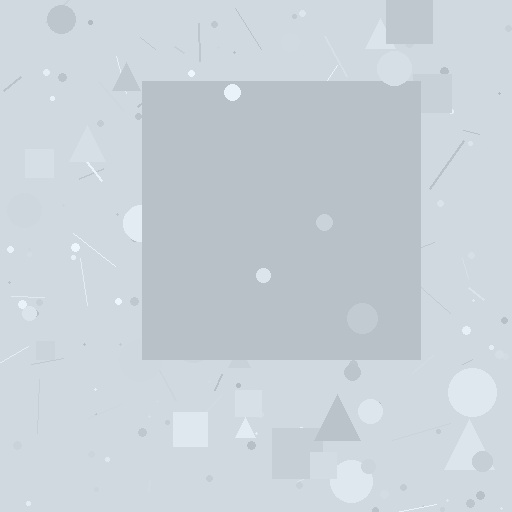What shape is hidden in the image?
A square is hidden in the image.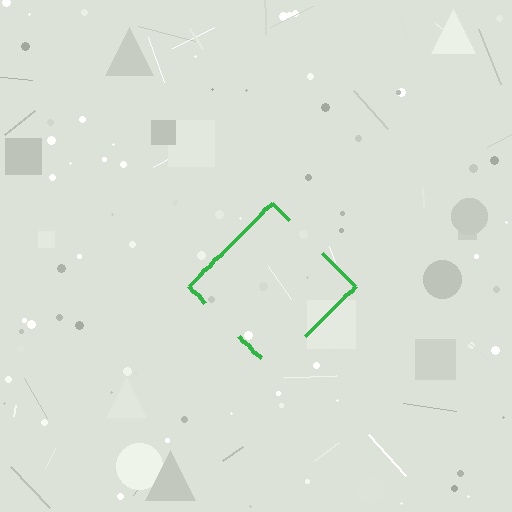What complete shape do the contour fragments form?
The contour fragments form a diamond.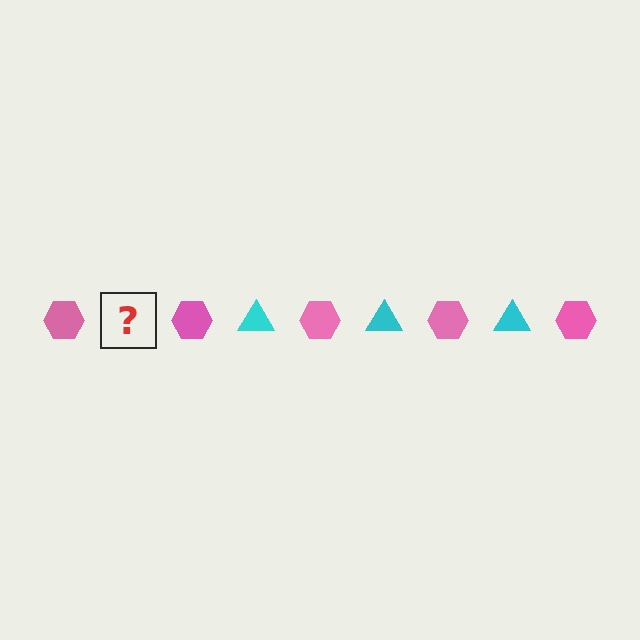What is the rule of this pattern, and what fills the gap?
The rule is that the pattern alternates between pink hexagon and cyan triangle. The gap should be filled with a cyan triangle.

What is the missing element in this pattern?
The missing element is a cyan triangle.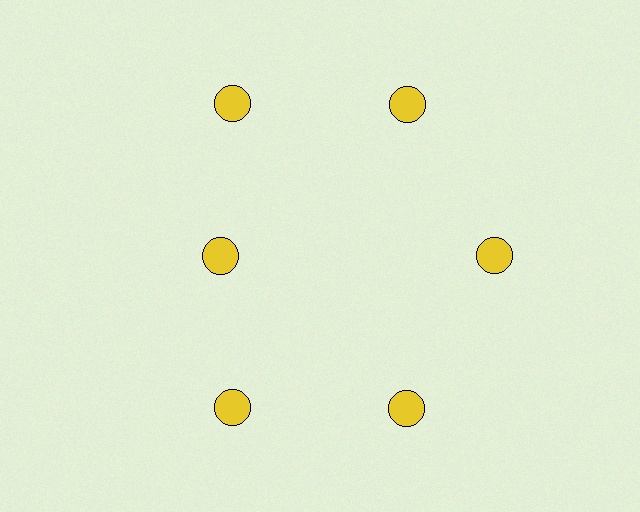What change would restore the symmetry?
The symmetry would be restored by moving it outward, back onto the ring so that all 6 circles sit at equal angles and equal distance from the center.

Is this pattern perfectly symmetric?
No. The 6 yellow circles are arranged in a ring, but one element near the 9 o'clock position is pulled inward toward the center, breaking the 6-fold rotational symmetry.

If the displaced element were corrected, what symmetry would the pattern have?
It would have 6-fold rotational symmetry — the pattern would map onto itself every 60 degrees.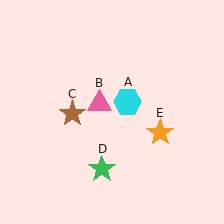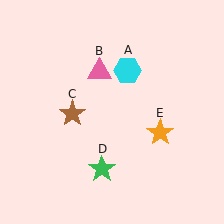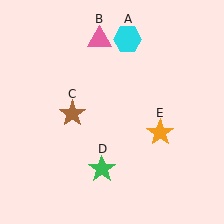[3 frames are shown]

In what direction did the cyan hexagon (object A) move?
The cyan hexagon (object A) moved up.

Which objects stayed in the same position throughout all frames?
Brown star (object C) and green star (object D) and orange star (object E) remained stationary.